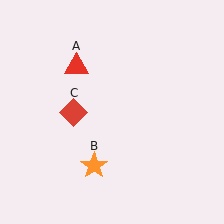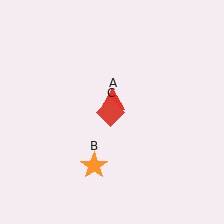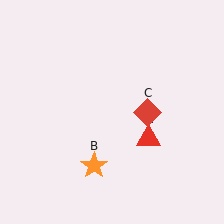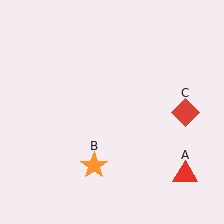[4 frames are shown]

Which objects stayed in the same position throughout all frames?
Orange star (object B) remained stationary.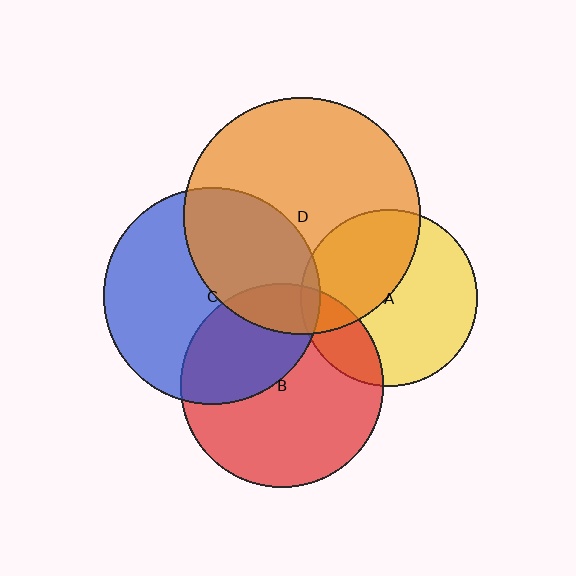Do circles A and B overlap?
Yes.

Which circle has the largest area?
Circle D (orange).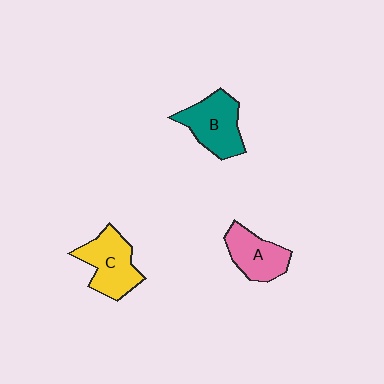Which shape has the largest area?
Shape C (yellow).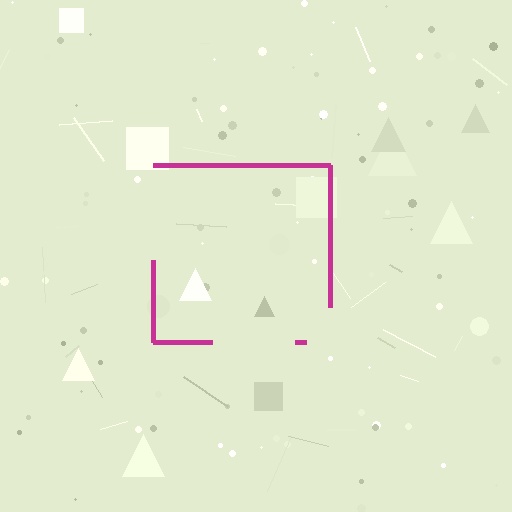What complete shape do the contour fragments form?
The contour fragments form a square.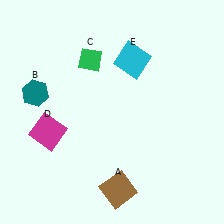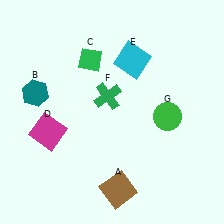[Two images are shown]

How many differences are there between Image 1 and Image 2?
There are 2 differences between the two images.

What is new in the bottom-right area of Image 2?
A green circle (G) was added in the bottom-right area of Image 2.